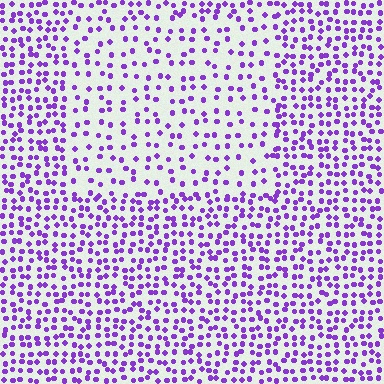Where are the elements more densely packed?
The elements are more densely packed outside the rectangle boundary.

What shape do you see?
I see a rectangle.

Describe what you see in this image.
The image contains small purple elements arranged at two different densities. A rectangle-shaped region is visible where the elements are less densely packed than the surrounding area.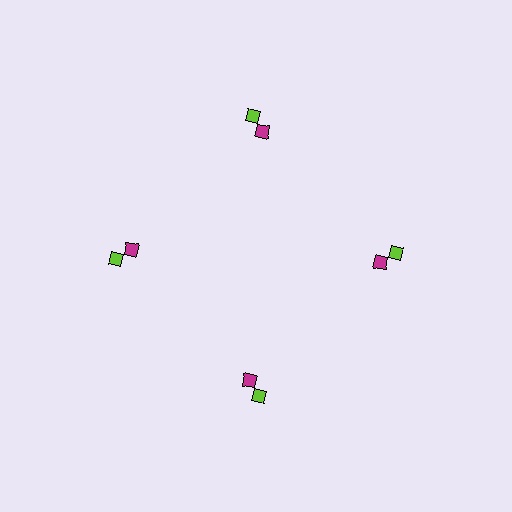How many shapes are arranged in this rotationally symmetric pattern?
There are 8 shapes, arranged in 4 groups of 2.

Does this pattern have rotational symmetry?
Yes, this pattern has 4-fold rotational symmetry. It looks the same after rotating 90 degrees around the center.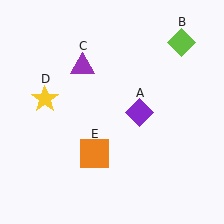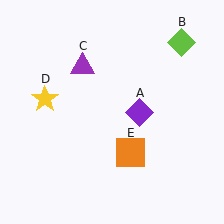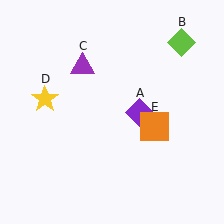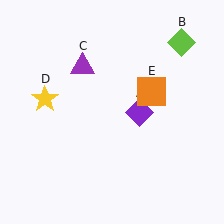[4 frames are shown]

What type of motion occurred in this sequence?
The orange square (object E) rotated counterclockwise around the center of the scene.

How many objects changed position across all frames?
1 object changed position: orange square (object E).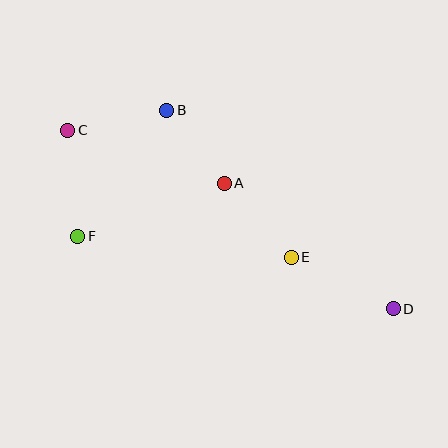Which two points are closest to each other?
Points A and B are closest to each other.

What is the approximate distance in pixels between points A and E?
The distance between A and E is approximately 100 pixels.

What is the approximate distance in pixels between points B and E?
The distance between B and E is approximately 193 pixels.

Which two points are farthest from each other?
Points C and D are farthest from each other.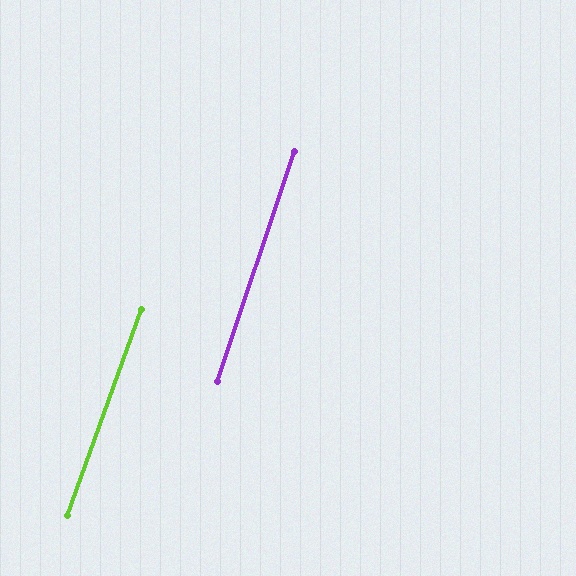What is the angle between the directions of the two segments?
Approximately 1 degree.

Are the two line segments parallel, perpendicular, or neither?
Parallel — their directions differ by only 1.4°.